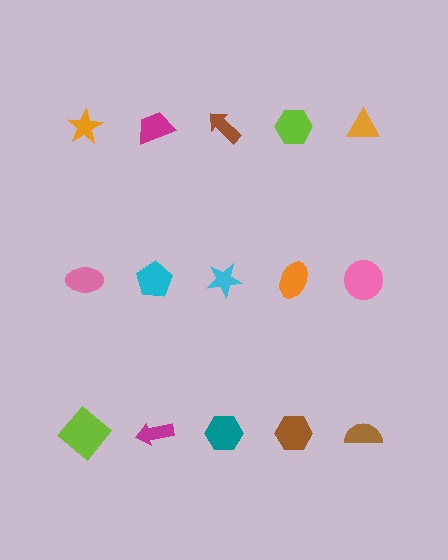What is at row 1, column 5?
An orange triangle.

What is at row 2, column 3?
A cyan star.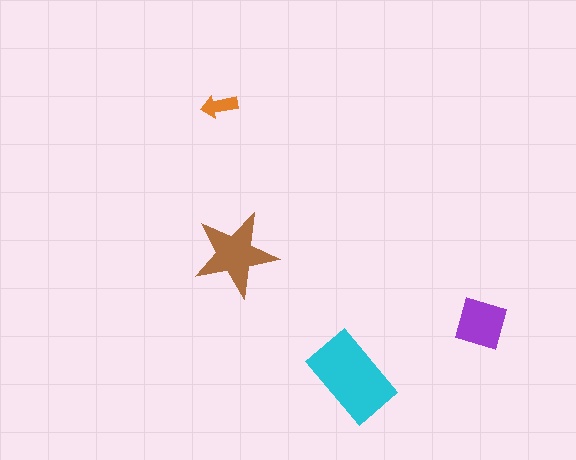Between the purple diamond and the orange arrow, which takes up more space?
The purple diamond.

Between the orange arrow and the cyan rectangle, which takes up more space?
The cyan rectangle.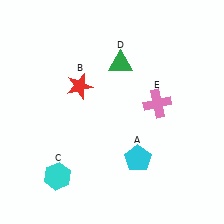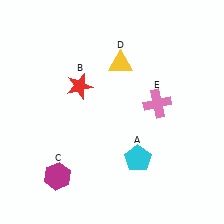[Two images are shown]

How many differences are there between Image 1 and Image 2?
There are 2 differences between the two images.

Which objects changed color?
C changed from cyan to magenta. D changed from green to yellow.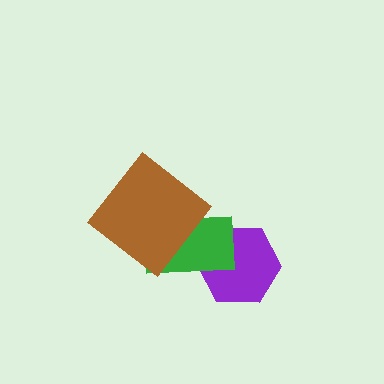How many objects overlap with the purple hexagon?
1 object overlaps with the purple hexagon.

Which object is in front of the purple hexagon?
The green rectangle is in front of the purple hexagon.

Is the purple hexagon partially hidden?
Yes, it is partially covered by another shape.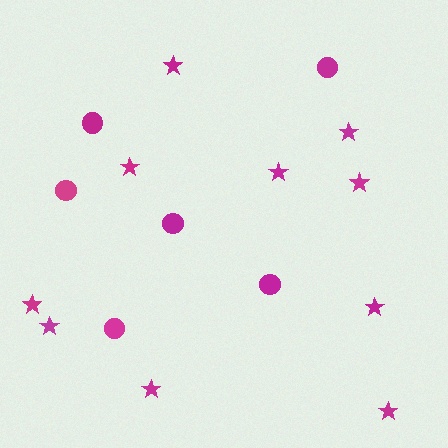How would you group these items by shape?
There are 2 groups: one group of stars (10) and one group of circles (6).